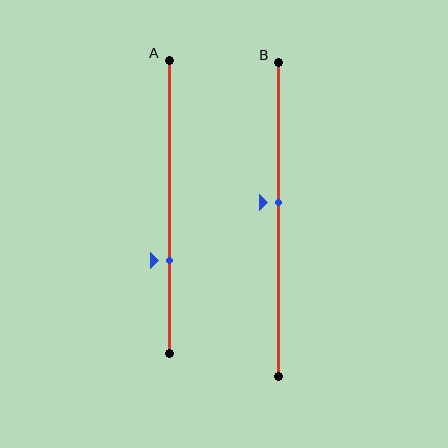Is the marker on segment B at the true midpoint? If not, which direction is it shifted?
No, the marker on segment B is shifted upward by about 5% of the segment length.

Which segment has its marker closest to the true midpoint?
Segment B has its marker closest to the true midpoint.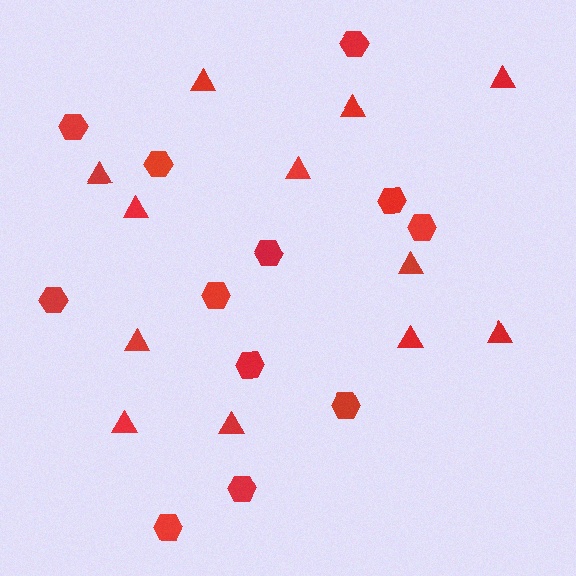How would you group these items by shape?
There are 2 groups: one group of hexagons (12) and one group of triangles (12).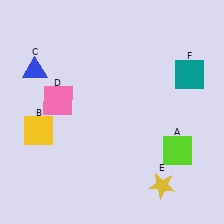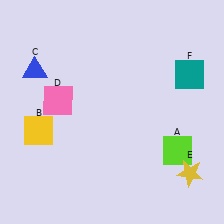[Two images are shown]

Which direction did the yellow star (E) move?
The yellow star (E) moved right.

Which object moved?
The yellow star (E) moved right.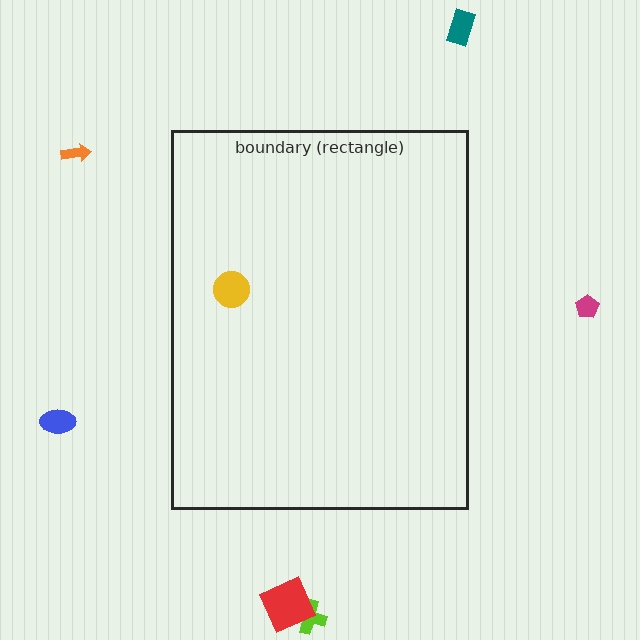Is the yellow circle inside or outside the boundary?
Inside.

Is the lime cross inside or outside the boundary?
Outside.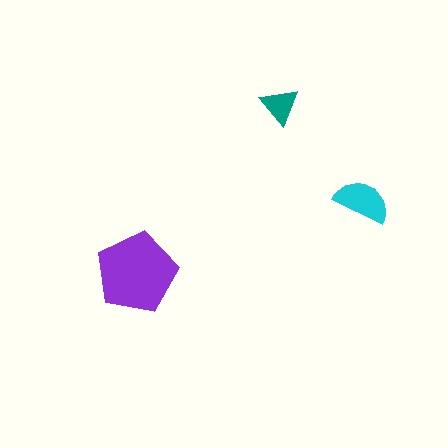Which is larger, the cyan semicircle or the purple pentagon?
The purple pentagon.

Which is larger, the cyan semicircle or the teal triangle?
The cyan semicircle.